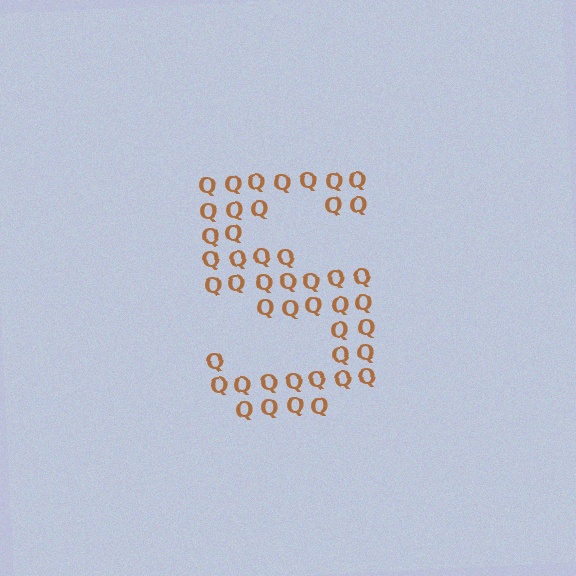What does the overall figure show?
The overall figure shows the letter S.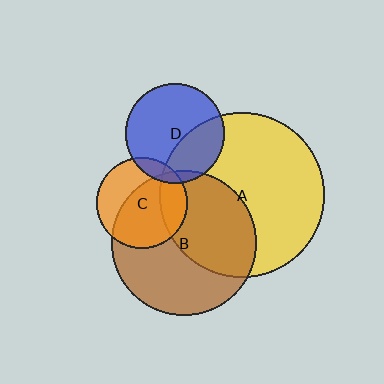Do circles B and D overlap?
Yes.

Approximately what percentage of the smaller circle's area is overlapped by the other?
Approximately 5%.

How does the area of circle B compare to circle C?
Approximately 2.6 times.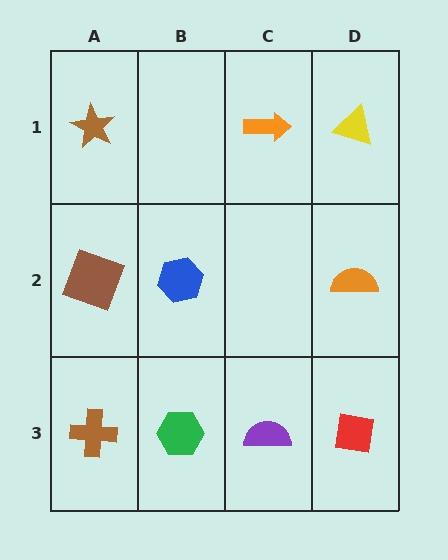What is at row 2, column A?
A brown square.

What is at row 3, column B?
A green hexagon.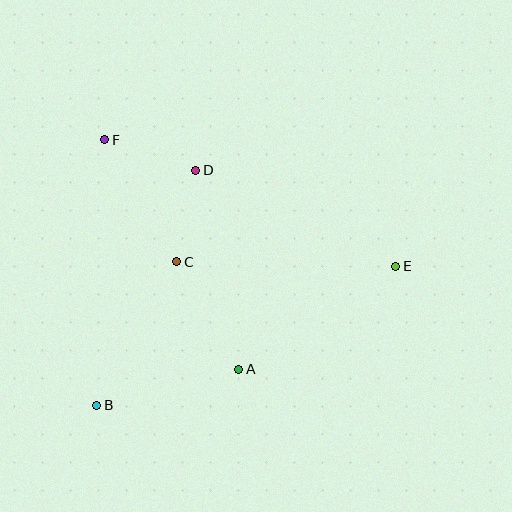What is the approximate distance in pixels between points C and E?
The distance between C and E is approximately 219 pixels.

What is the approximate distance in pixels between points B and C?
The distance between B and C is approximately 165 pixels.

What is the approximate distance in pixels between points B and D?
The distance between B and D is approximately 255 pixels.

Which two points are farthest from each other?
Points B and E are farthest from each other.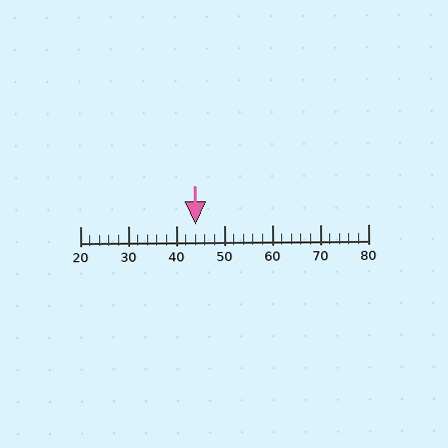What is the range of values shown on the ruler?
The ruler shows values from 20 to 80.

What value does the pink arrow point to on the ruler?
The pink arrow points to approximately 44.